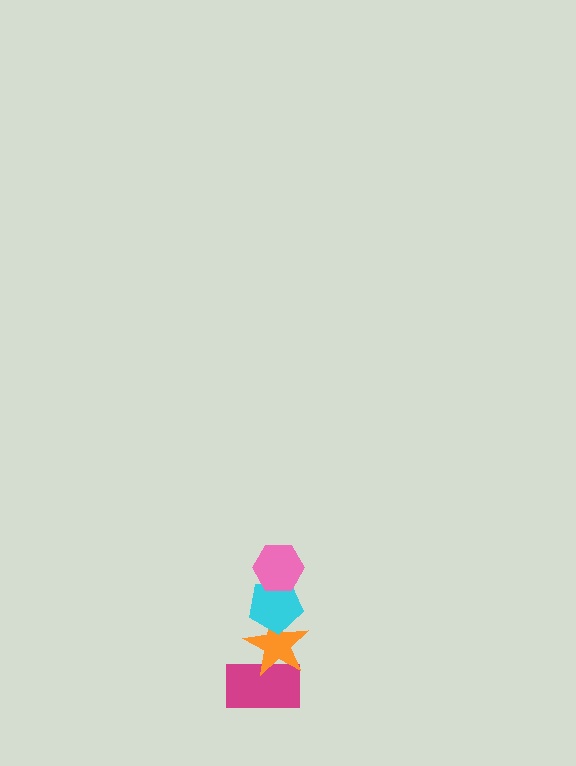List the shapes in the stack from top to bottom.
From top to bottom: the pink hexagon, the cyan pentagon, the orange star, the magenta rectangle.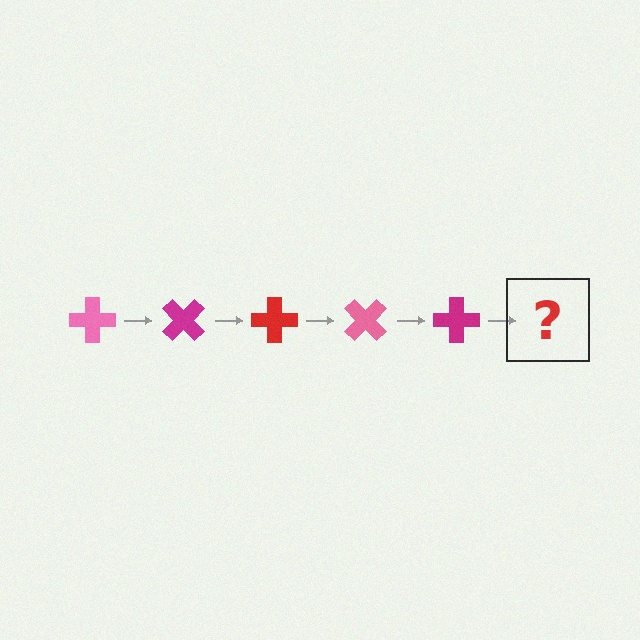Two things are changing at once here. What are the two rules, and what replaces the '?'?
The two rules are that it rotates 45 degrees each step and the color cycles through pink, magenta, and red. The '?' should be a red cross, rotated 225 degrees from the start.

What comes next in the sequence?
The next element should be a red cross, rotated 225 degrees from the start.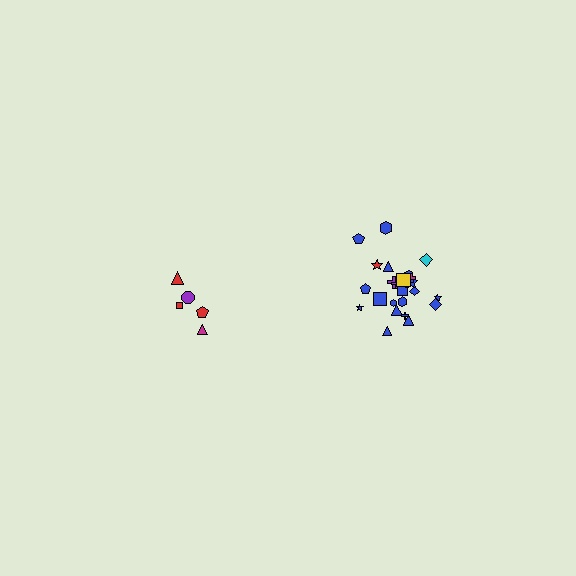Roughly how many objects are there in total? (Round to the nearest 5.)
Roughly 30 objects in total.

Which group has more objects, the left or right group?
The right group.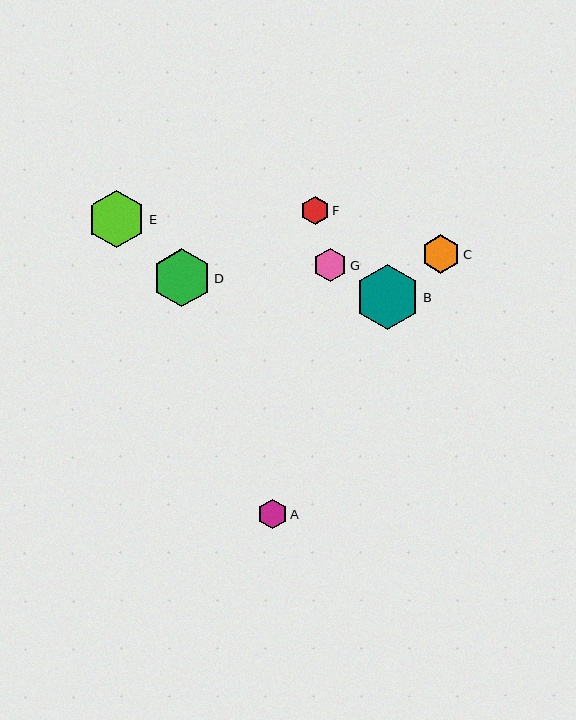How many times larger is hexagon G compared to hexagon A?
Hexagon G is approximately 1.1 times the size of hexagon A.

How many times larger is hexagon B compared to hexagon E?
Hexagon B is approximately 1.1 times the size of hexagon E.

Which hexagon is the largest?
Hexagon B is the largest with a size of approximately 65 pixels.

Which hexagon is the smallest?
Hexagon F is the smallest with a size of approximately 29 pixels.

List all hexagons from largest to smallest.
From largest to smallest: B, D, E, C, G, A, F.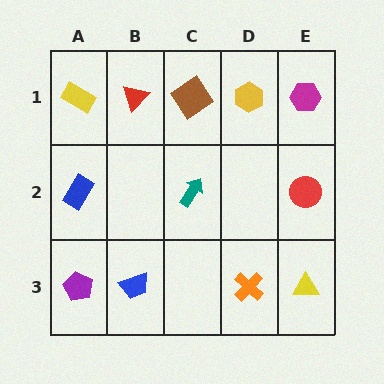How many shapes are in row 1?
5 shapes.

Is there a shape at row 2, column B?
No, that cell is empty.